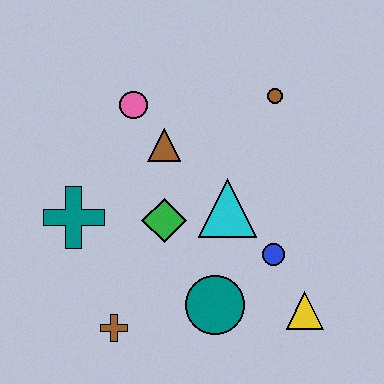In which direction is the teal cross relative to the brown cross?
The teal cross is above the brown cross.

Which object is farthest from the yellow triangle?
The pink circle is farthest from the yellow triangle.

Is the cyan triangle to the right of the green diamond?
Yes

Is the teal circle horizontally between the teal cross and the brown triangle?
No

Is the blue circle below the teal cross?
Yes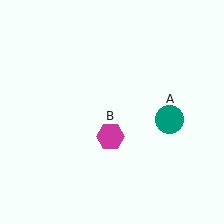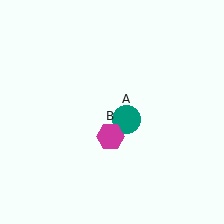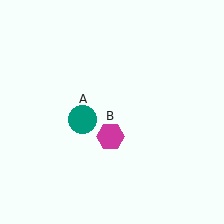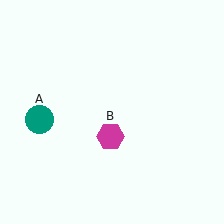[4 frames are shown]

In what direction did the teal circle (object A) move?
The teal circle (object A) moved left.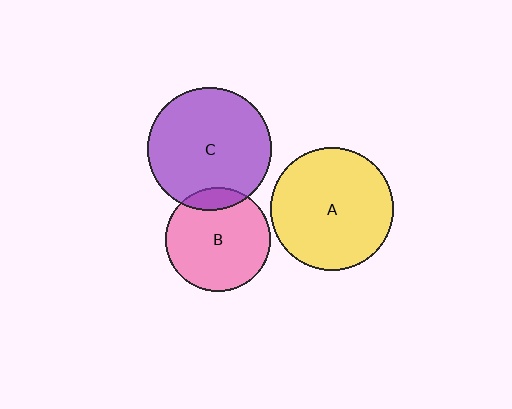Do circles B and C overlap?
Yes.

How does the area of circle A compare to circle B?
Approximately 1.4 times.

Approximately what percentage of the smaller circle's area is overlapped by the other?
Approximately 15%.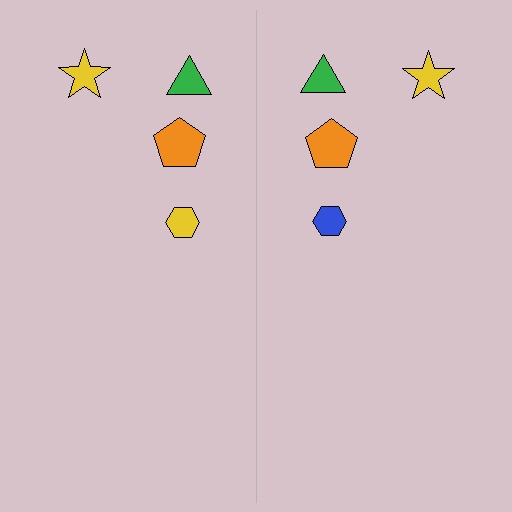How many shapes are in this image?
There are 8 shapes in this image.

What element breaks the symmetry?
The blue hexagon on the right side breaks the symmetry — its mirror counterpart is yellow.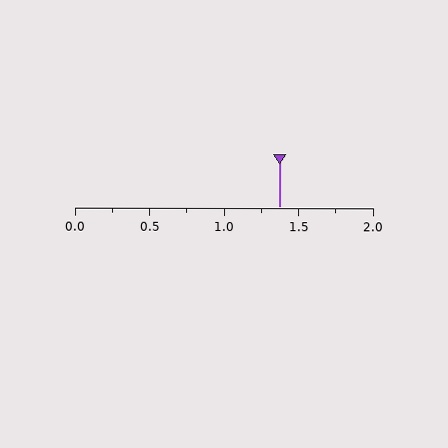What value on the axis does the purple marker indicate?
The marker indicates approximately 1.38.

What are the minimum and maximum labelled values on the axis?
The axis runs from 0.0 to 2.0.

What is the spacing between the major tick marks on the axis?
The major ticks are spaced 0.5 apart.